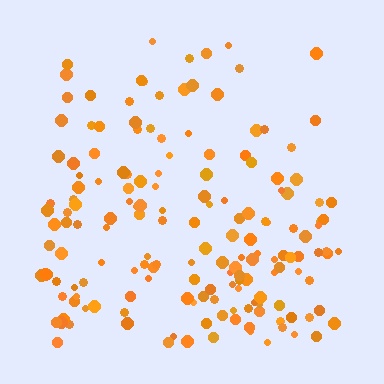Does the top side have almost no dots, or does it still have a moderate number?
Still a moderate number, just noticeably fewer than the bottom.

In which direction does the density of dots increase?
From top to bottom, with the bottom side densest.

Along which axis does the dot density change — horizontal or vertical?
Vertical.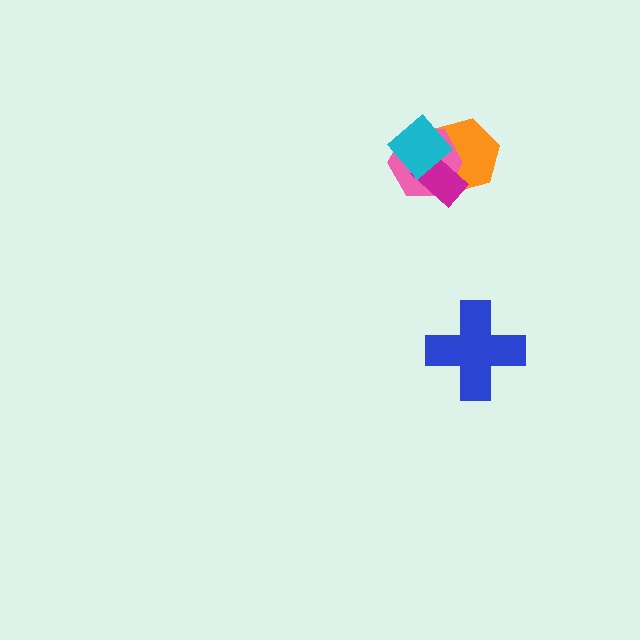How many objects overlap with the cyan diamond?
3 objects overlap with the cyan diamond.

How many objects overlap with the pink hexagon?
3 objects overlap with the pink hexagon.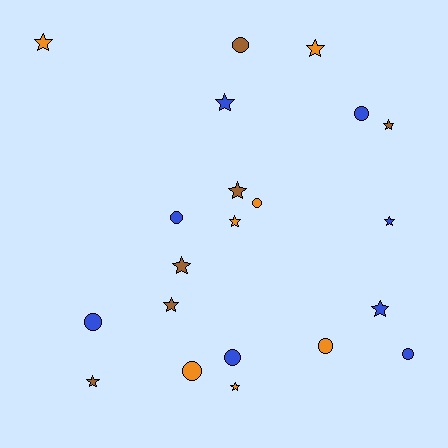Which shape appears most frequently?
Star, with 12 objects.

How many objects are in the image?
There are 21 objects.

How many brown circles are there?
There is 1 brown circle.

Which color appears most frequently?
Blue, with 8 objects.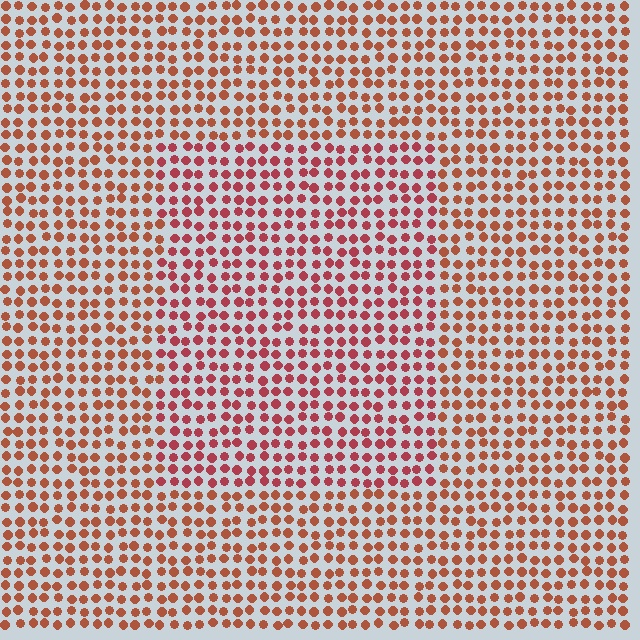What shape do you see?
I see a rectangle.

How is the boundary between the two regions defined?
The boundary is defined purely by a slight shift in hue (about 23 degrees). Spacing, size, and orientation are identical on both sides.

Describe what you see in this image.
The image is filled with small brown elements in a uniform arrangement. A rectangle-shaped region is visible where the elements are tinted to a slightly different hue, forming a subtle color boundary.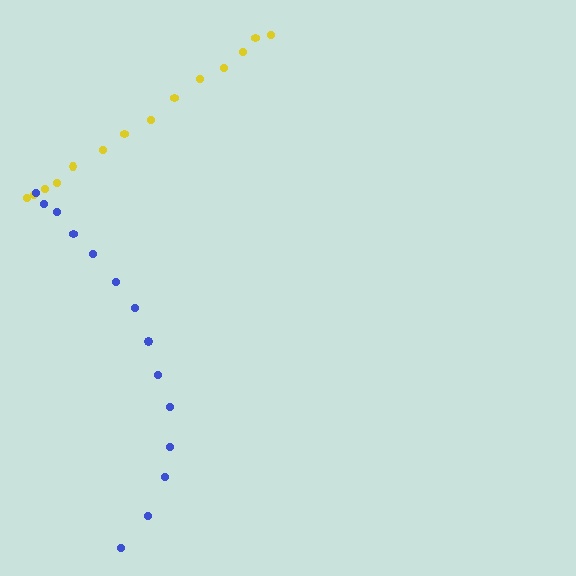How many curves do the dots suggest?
There are 2 distinct paths.